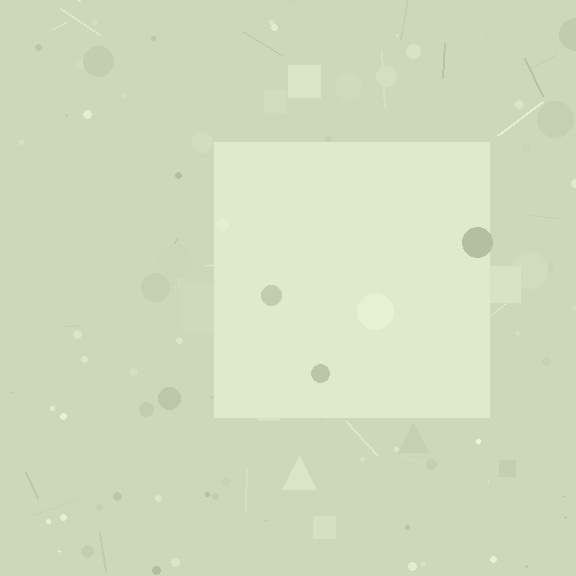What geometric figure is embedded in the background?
A square is embedded in the background.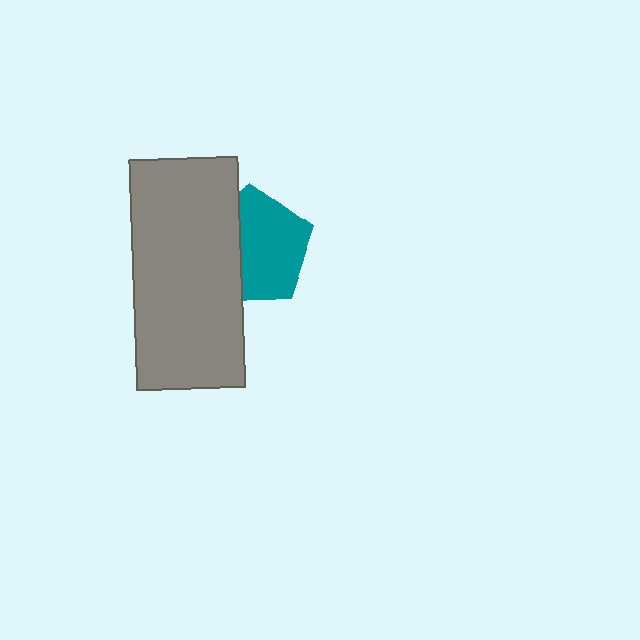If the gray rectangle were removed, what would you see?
You would see the complete teal pentagon.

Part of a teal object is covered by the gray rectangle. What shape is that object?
It is a pentagon.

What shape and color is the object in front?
The object in front is a gray rectangle.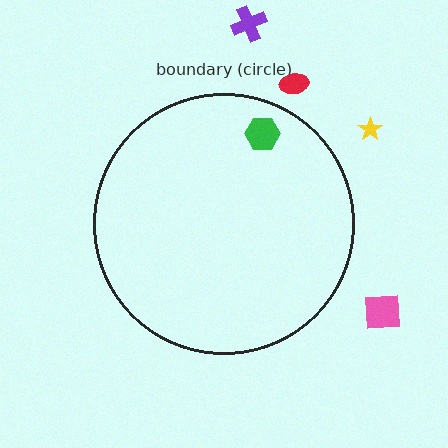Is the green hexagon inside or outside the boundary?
Inside.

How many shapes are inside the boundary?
1 inside, 4 outside.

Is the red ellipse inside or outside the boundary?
Outside.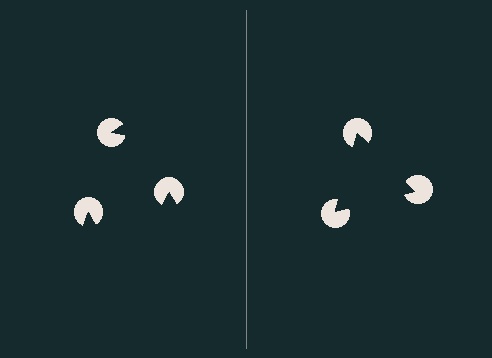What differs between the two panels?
The pac-man discs are positioned identically on both sides; only the wedge orientations differ. On the right they align to a triangle; on the left they are misaligned.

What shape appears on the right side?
An illusory triangle.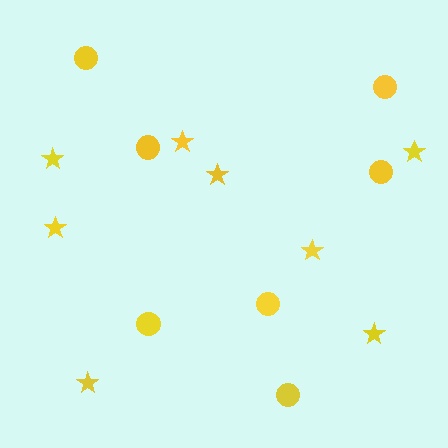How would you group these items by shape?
There are 2 groups: one group of stars (8) and one group of circles (7).